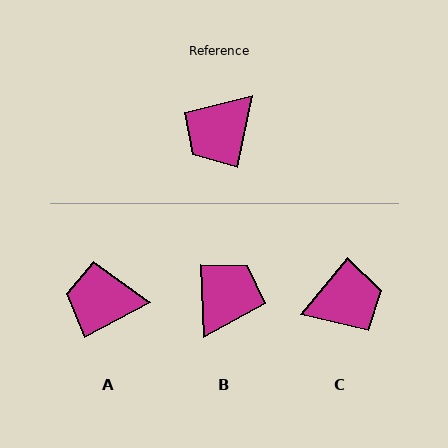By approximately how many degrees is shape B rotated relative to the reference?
Approximately 165 degrees clockwise.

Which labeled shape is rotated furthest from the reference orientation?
B, about 165 degrees away.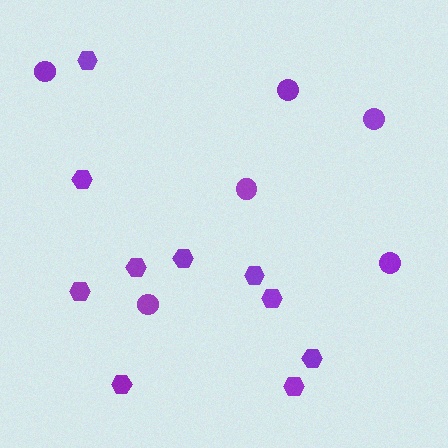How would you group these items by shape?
There are 2 groups: one group of circles (6) and one group of hexagons (10).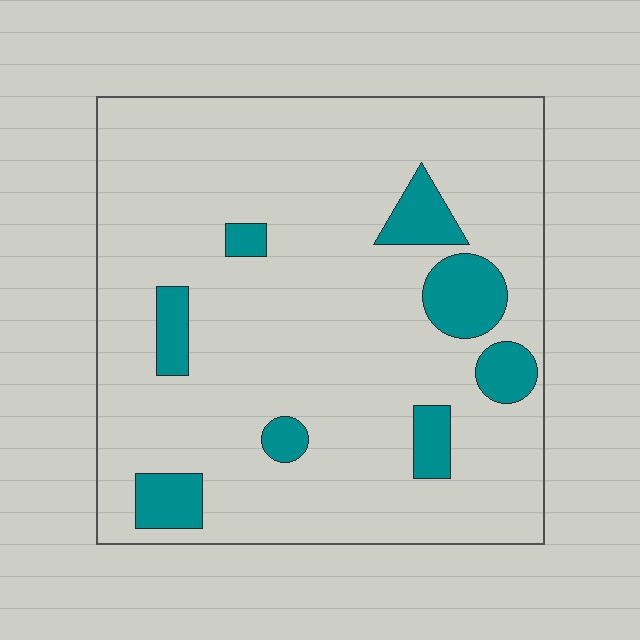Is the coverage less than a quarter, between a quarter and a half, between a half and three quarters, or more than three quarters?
Less than a quarter.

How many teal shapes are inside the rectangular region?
8.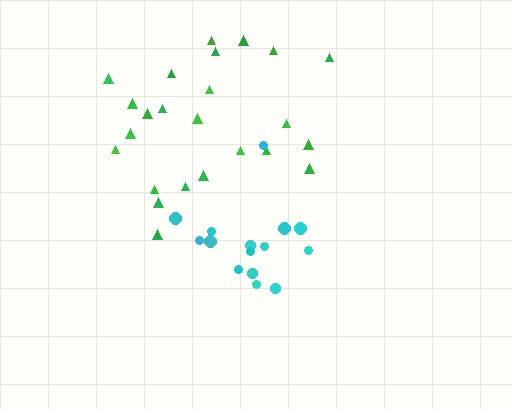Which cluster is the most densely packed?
Cyan.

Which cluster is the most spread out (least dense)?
Green.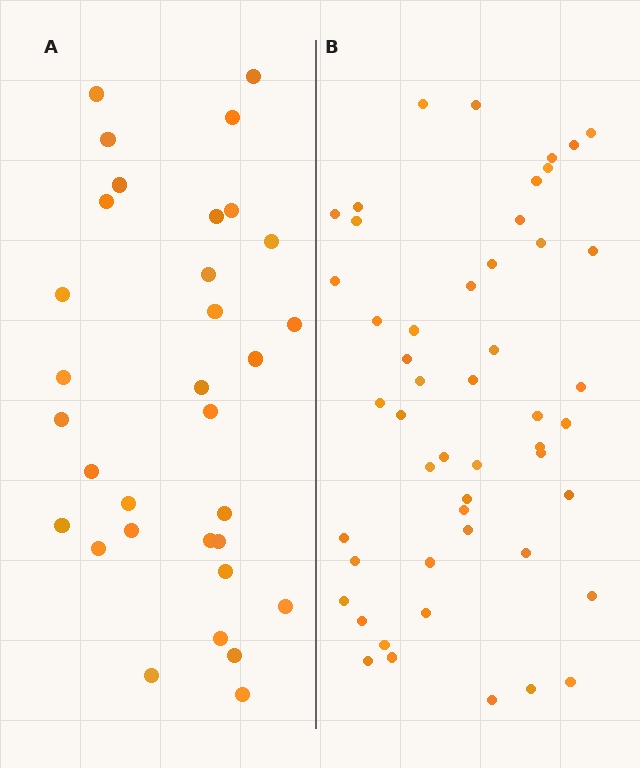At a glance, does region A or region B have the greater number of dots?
Region B (the right region) has more dots.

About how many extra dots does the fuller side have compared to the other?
Region B has approximately 20 more dots than region A.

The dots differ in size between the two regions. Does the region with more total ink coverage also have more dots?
No. Region A has more total ink coverage because its dots are larger, but region B actually contains more individual dots. Total area can be misleading — the number of items is what matters here.